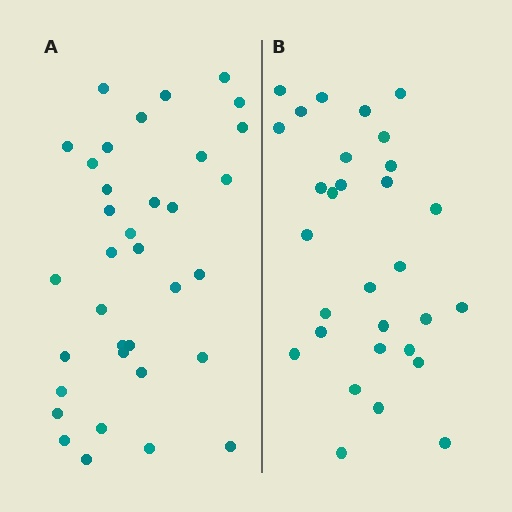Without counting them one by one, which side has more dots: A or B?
Region A (the left region) has more dots.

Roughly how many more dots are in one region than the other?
Region A has about 5 more dots than region B.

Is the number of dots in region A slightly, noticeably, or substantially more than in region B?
Region A has only slightly more — the two regions are fairly close. The ratio is roughly 1.2 to 1.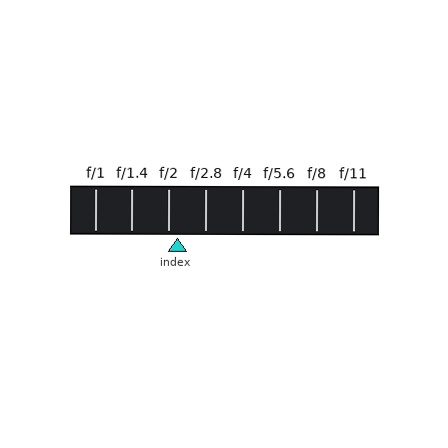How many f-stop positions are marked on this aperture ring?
There are 8 f-stop positions marked.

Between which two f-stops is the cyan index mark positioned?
The index mark is between f/2 and f/2.8.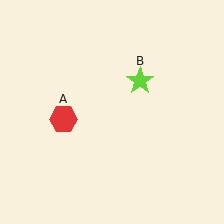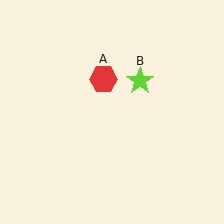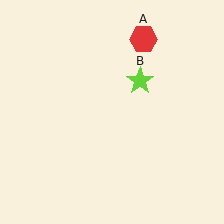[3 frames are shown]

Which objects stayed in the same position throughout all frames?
Lime star (object B) remained stationary.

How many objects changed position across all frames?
1 object changed position: red hexagon (object A).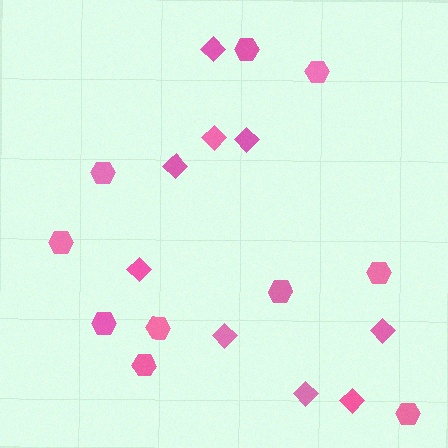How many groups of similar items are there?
There are 2 groups: one group of diamonds (9) and one group of hexagons (10).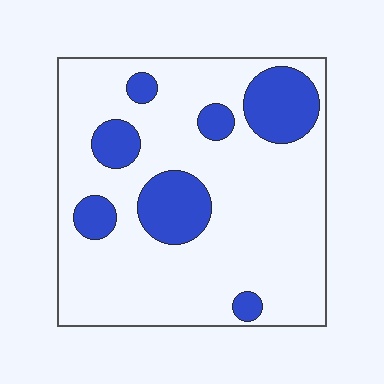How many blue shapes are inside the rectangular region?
7.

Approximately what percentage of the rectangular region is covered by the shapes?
Approximately 20%.